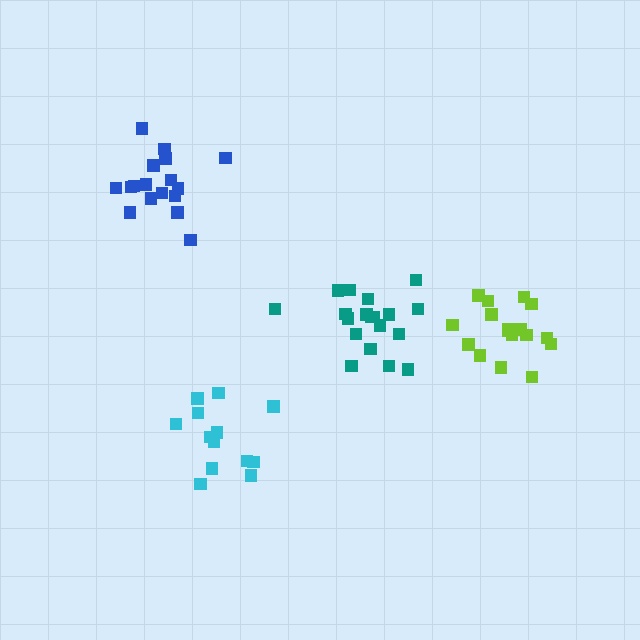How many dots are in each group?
Group 1: 17 dots, Group 2: 19 dots, Group 3: 17 dots, Group 4: 13 dots (66 total).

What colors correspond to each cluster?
The clusters are colored: blue, teal, lime, cyan.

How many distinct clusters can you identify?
There are 4 distinct clusters.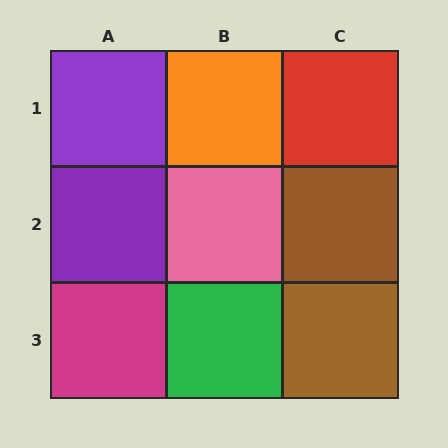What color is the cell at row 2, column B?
Pink.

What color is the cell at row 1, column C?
Red.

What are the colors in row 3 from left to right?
Magenta, green, brown.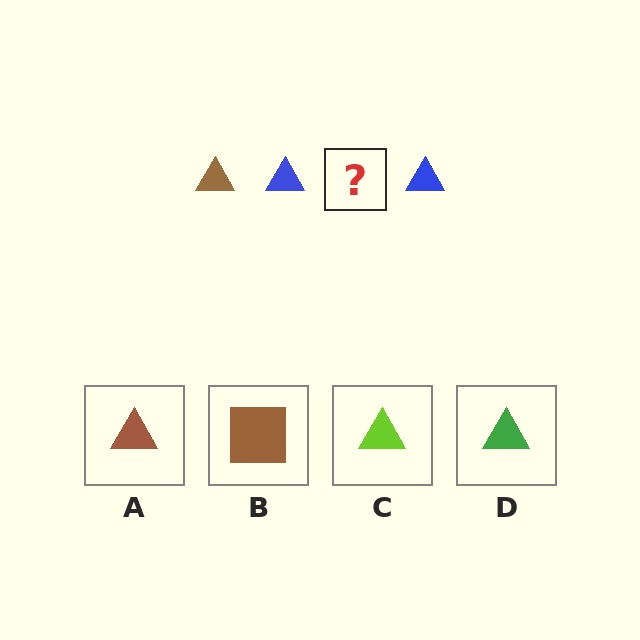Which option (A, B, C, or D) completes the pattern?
A.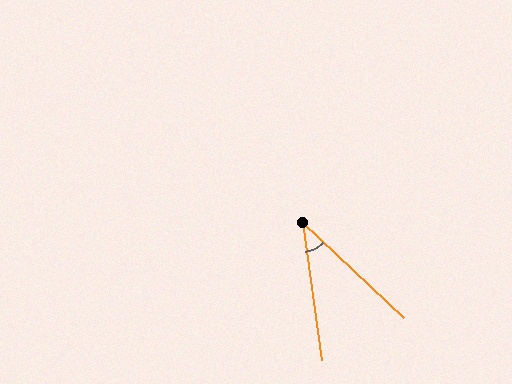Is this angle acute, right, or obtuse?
It is acute.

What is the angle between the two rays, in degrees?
Approximately 39 degrees.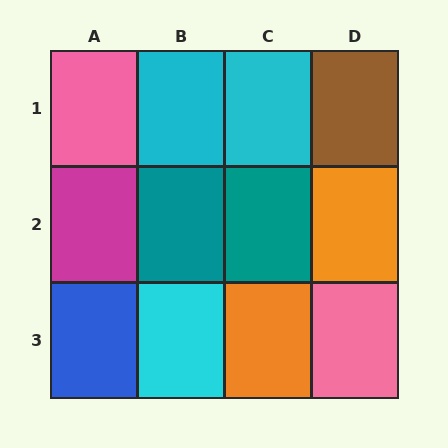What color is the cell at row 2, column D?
Orange.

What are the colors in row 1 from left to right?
Pink, cyan, cyan, brown.